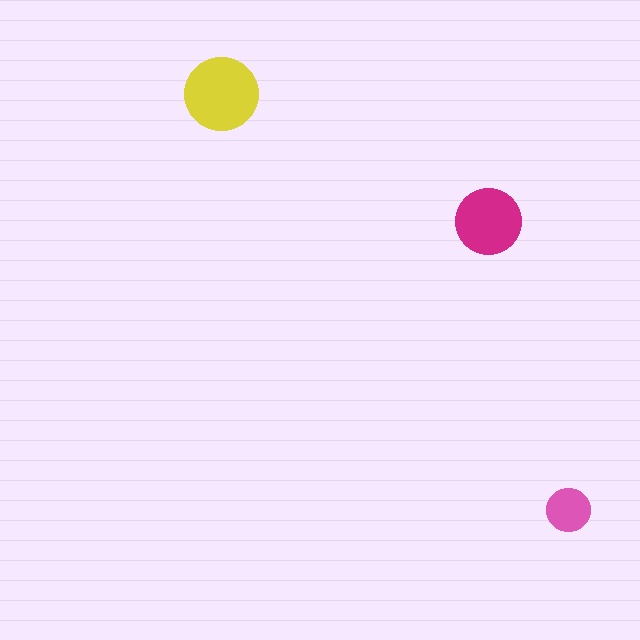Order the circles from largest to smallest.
the yellow one, the magenta one, the pink one.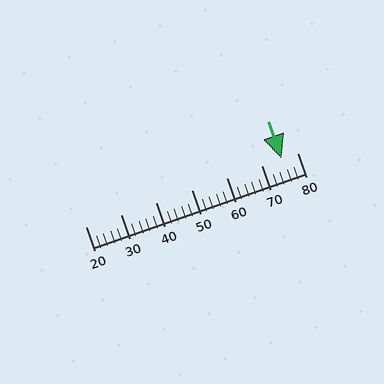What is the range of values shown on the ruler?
The ruler shows values from 20 to 80.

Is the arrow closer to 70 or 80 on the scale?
The arrow is closer to 80.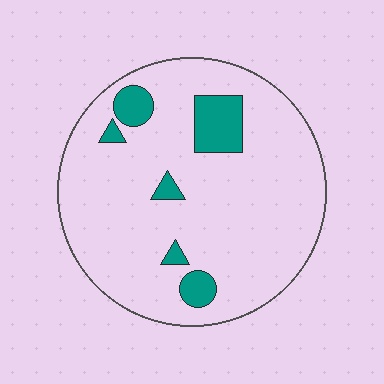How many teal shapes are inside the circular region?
6.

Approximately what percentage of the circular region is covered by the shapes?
Approximately 10%.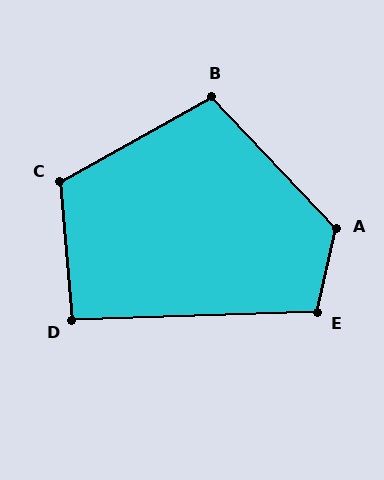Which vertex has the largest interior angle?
A, at approximately 124 degrees.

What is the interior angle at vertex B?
Approximately 104 degrees (obtuse).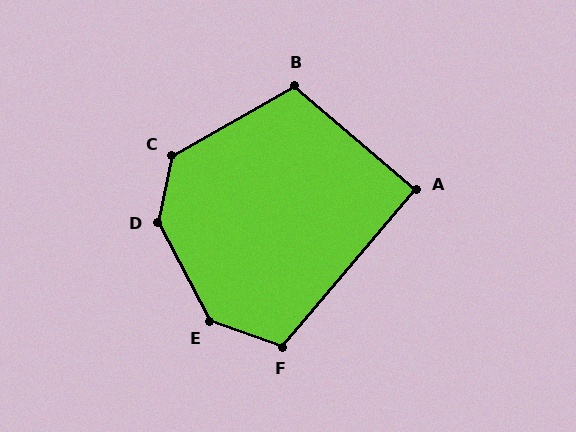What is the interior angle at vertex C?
Approximately 132 degrees (obtuse).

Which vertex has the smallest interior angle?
A, at approximately 90 degrees.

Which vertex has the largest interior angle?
D, at approximately 140 degrees.